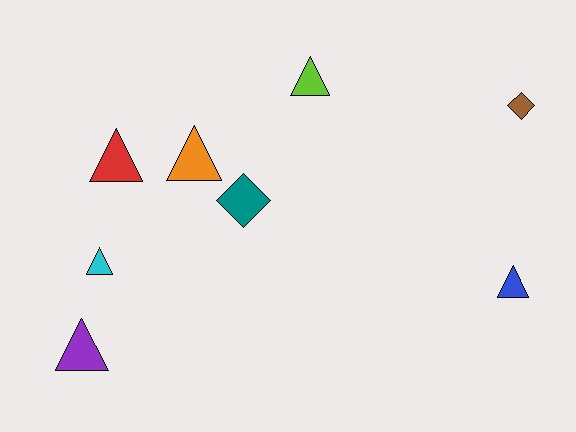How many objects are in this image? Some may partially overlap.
There are 8 objects.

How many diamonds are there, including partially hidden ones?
There are 2 diamonds.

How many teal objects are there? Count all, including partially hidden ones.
There is 1 teal object.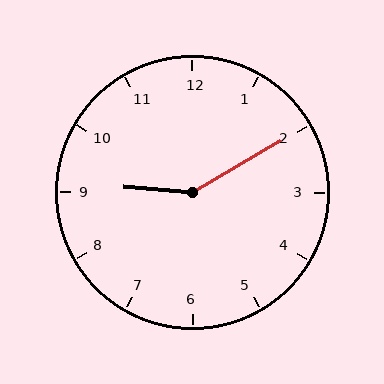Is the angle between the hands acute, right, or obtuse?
It is obtuse.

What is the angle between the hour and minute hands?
Approximately 145 degrees.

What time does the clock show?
9:10.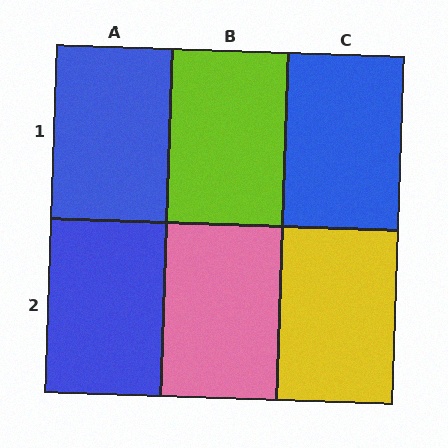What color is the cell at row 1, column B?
Lime.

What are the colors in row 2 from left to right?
Blue, pink, yellow.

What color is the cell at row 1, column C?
Blue.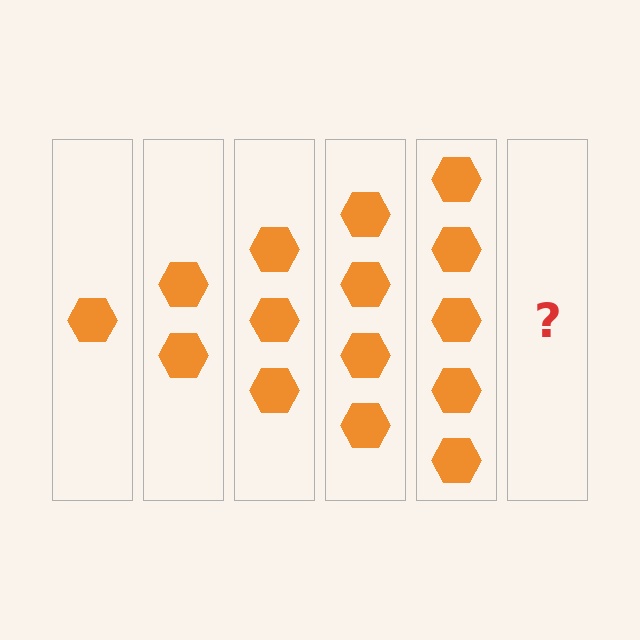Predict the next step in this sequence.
The next step is 6 hexagons.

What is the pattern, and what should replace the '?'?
The pattern is that each step adds one more hexagon. The '?' should be 6 hexagons.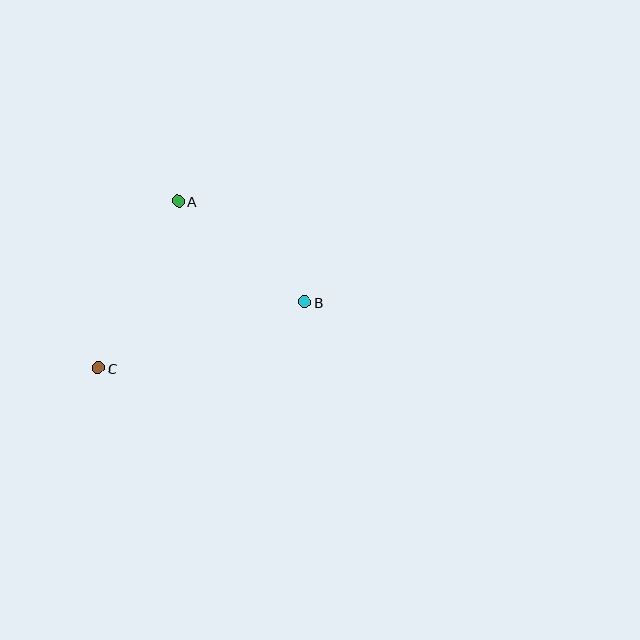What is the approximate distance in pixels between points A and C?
The distance between A and C is approximately 185 pixels.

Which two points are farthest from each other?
Points B and C are farthest from each other.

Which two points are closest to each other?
Points A and B are closest to each other.